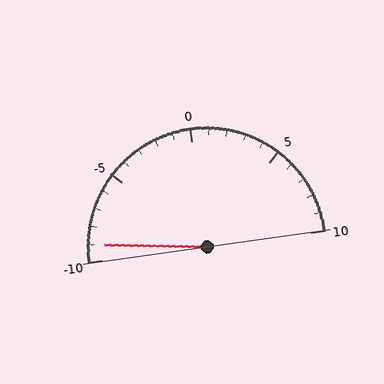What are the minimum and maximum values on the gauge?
The gauge ranges from -10 to 10.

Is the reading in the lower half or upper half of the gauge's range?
The reading is in the lower half of the range (-10 to 10).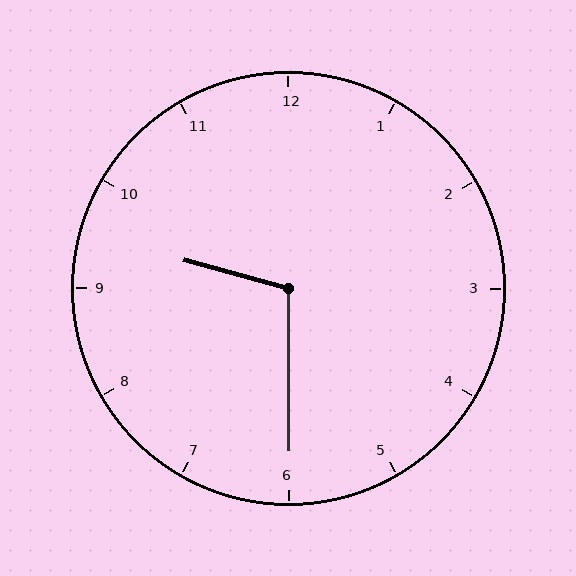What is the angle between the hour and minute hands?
Approximately 105 degrees.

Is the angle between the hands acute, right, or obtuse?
It is obtuse.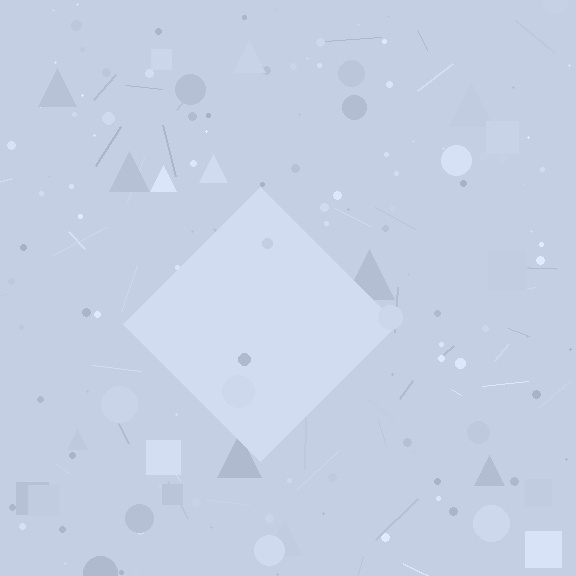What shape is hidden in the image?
A diamond is hidden in the image.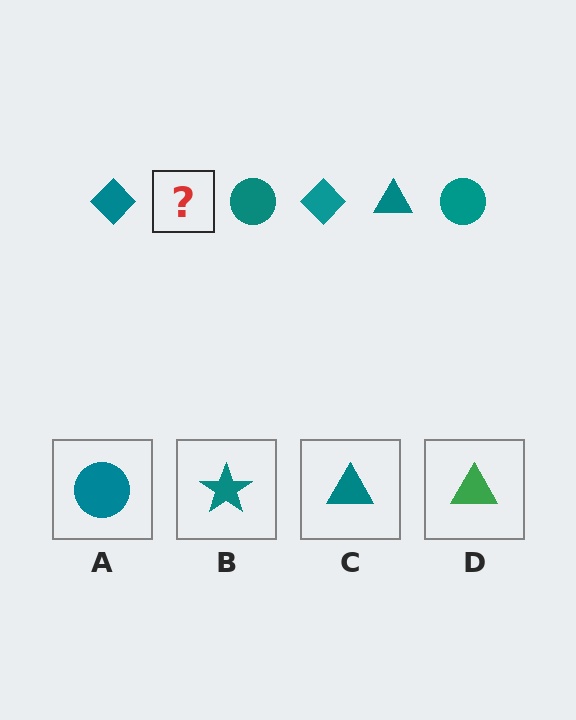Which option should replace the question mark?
Option C.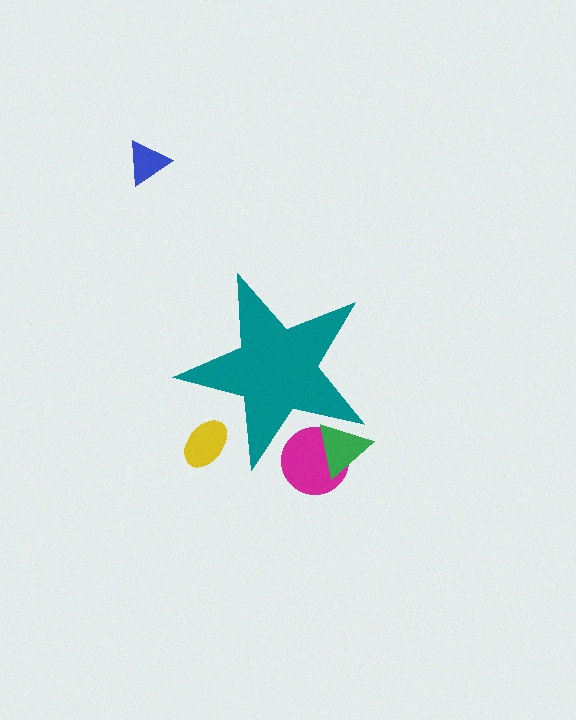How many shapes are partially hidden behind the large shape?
3 shapes are partially hidden.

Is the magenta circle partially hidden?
Yes, the magenta circle is partially hidden behind the teal star.